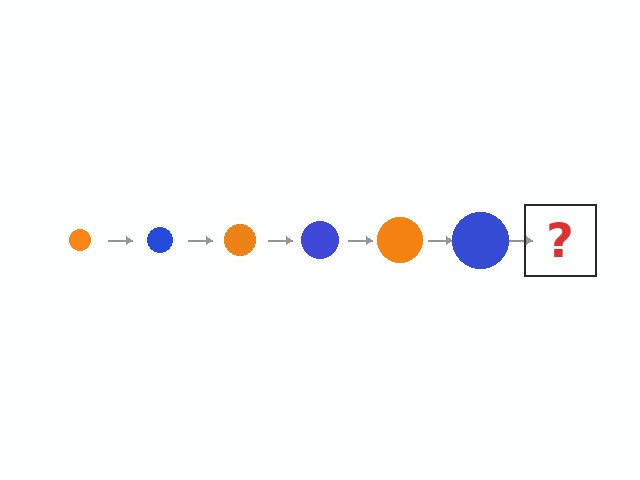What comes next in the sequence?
The next element should be an orange circle, larger than the previous one.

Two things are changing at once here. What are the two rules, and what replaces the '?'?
The two rules are that the circle grows larger each step and the color cycles through orange and blue. The '?' should be an orange circle, larger than the previous one.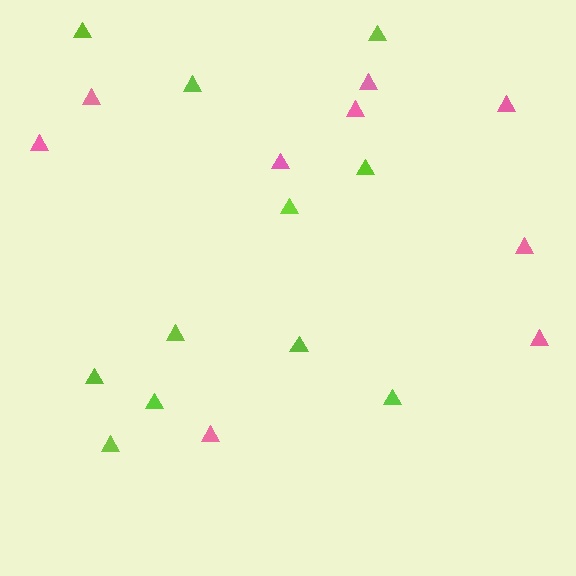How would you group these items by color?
There are 2 groups: one group of lime triangles (11) and one group of pink triangles (9).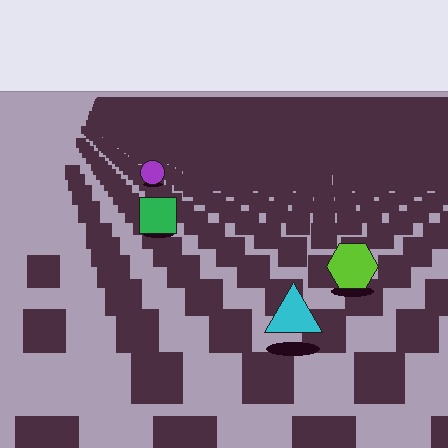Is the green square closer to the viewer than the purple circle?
Yes. The green square is closer — you can tell from the texture gradient: the ground texture is coarser near it.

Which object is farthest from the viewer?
The purple circle is farthest from the viewer. It appears smaller and the ground texture around it is denser.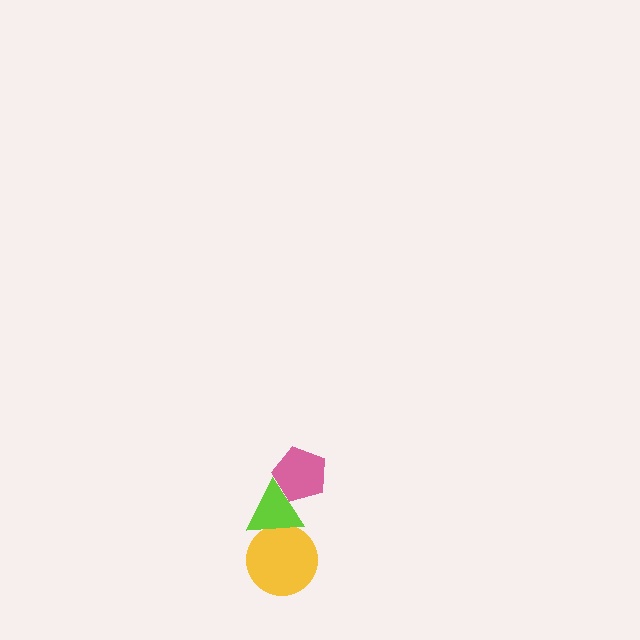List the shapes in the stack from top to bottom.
From top to bottom: the pink pentagon, the lime triangle, the yellow circle.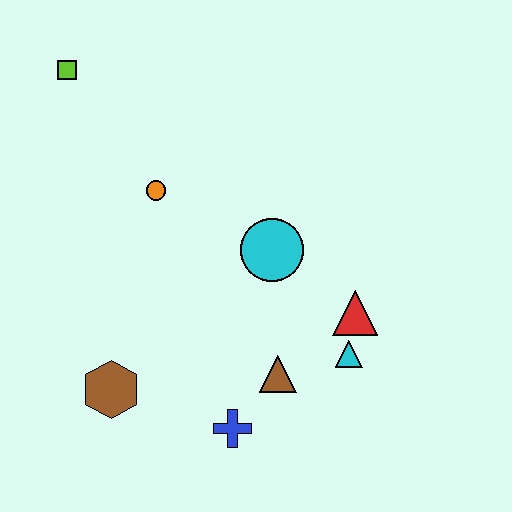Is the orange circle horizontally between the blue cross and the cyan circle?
No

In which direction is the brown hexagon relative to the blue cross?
The brown hexagon is to the left of the blue cross.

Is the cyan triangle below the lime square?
Yes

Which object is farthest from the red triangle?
The lime square is farthest from the red triangle.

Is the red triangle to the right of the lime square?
Yes